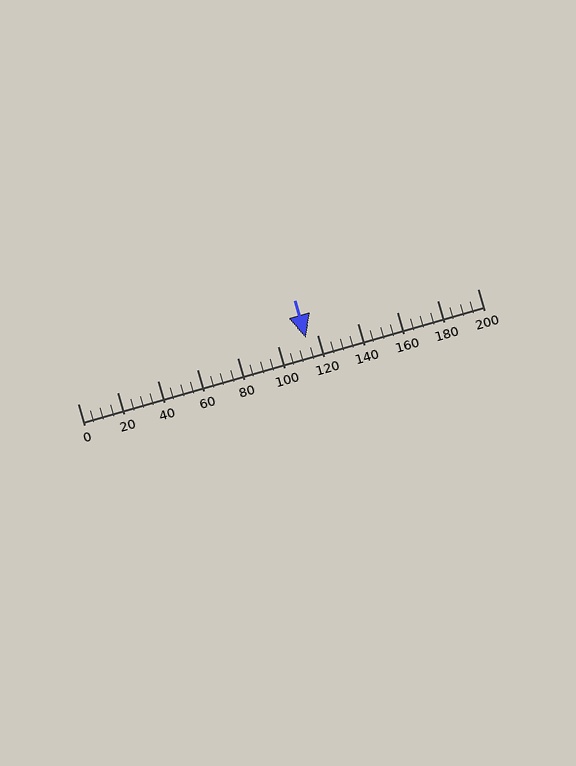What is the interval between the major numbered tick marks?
The major tick marks are spaced 20 units apart.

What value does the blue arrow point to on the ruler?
The blue arrow points to approximately 114.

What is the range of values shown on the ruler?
The ruler shows values from 0 to 200.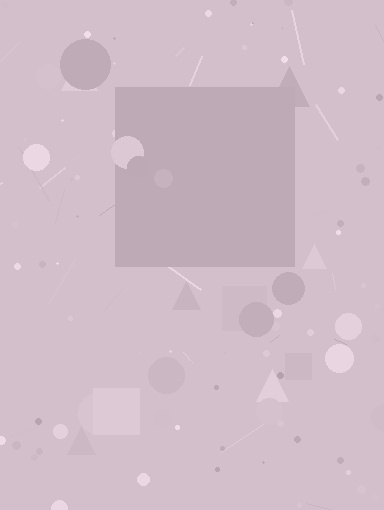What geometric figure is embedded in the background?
A square is embedded in the background.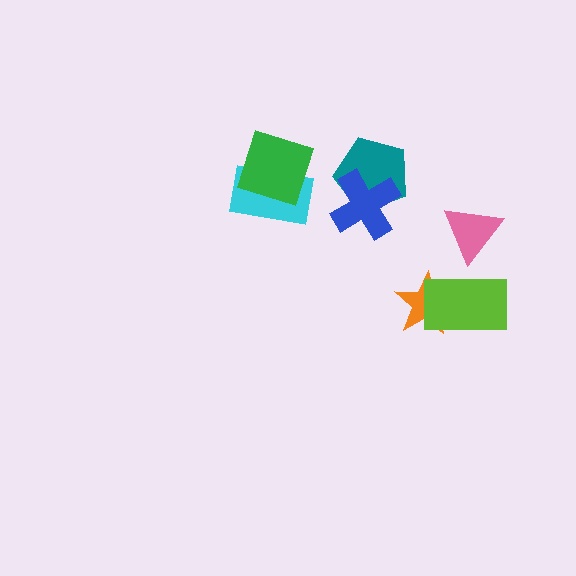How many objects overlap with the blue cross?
1 object overlaps with the blue cross.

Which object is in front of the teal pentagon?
The blue cross is in front of the teal pentagon.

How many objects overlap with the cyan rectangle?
1 object overlaps with the cyan rectangle.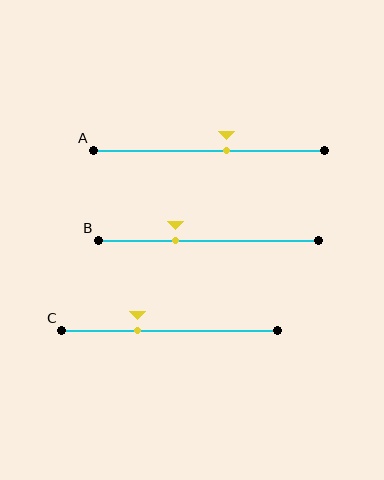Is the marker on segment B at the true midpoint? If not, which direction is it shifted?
No, the marker on segment B is shifted to the left by about 15% of the segment length.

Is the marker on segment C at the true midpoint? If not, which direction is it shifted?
No, the marker on segment C is shifted to the left by about 15% of the segment length.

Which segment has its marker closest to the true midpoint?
Segment A has its marker closest to the true midpoint.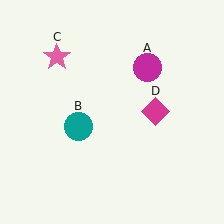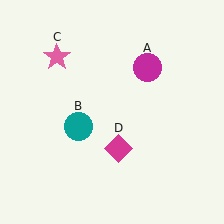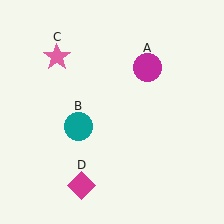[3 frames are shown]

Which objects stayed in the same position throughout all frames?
Magenta circle (object A) and teal circle (object B) and pink star (object C) remained stationary.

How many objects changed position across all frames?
1 object changed position: magenta diamond (object D).